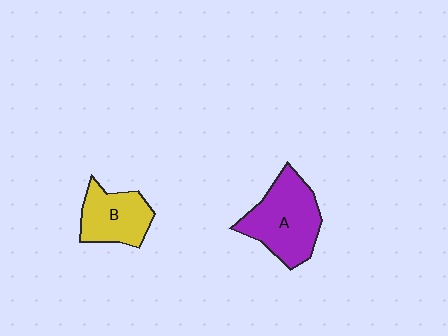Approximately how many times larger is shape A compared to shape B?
Approximately 1.4 times.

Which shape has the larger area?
Shape A (purple).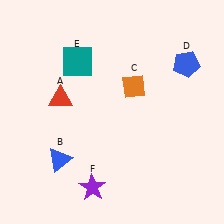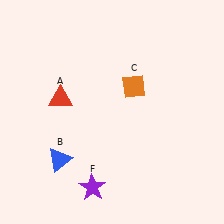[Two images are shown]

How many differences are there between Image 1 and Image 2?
There are 2 differences between the two images.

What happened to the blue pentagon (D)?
The blue pentagon (D) was removed in Image 2. It was in the top-right area of Image 1.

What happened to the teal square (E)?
The teal square (E) was removed in Image 2. It was in the top-left area of Image 1.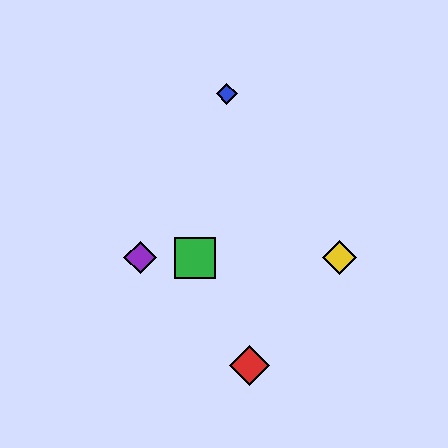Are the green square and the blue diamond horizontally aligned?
No, the green square is at y≈258 and the blue diamond is at y≈94.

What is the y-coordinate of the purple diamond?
The purple diamond is at y≈258.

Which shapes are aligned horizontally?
The green square, the yellow diamond, the purple diamond are aligned horizontally.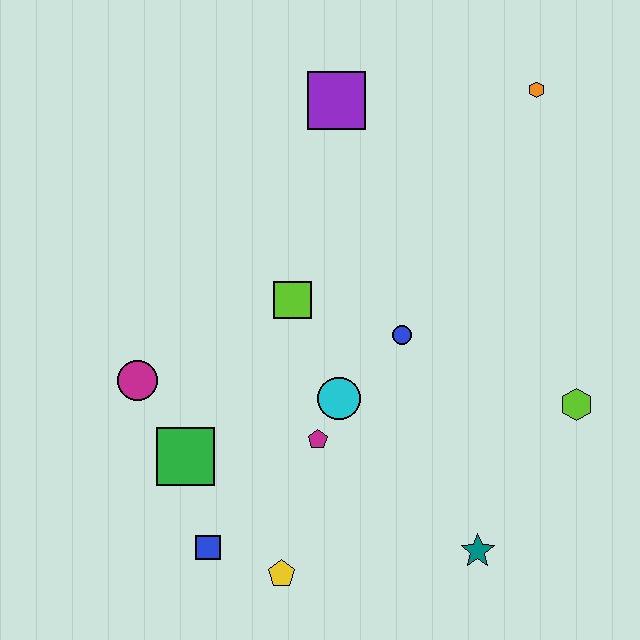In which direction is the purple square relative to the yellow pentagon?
The purple square is above the yellow pentagon.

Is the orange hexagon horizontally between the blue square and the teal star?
No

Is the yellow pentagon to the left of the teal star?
Yes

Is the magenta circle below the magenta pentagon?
No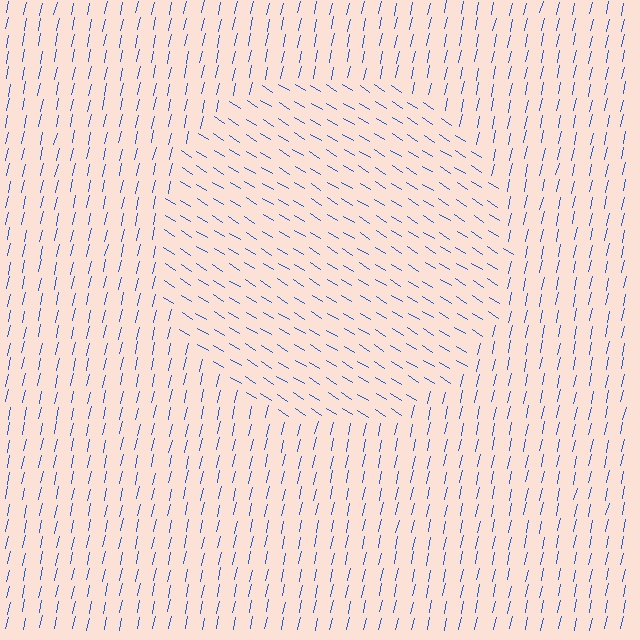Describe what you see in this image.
The image is filled with small blue line segments. A circle region in the image has lines oriented differently from the surrounding lines, creating a visible texture boundary.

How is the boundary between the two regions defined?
The boundary is defined purely by a change in line orientation (approximately 70 degrees difference). All lines are the same color and thickness.